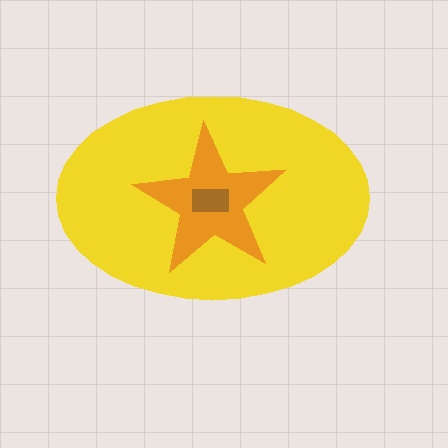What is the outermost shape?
The yellow ellipse.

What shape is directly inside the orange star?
The brown rectangle.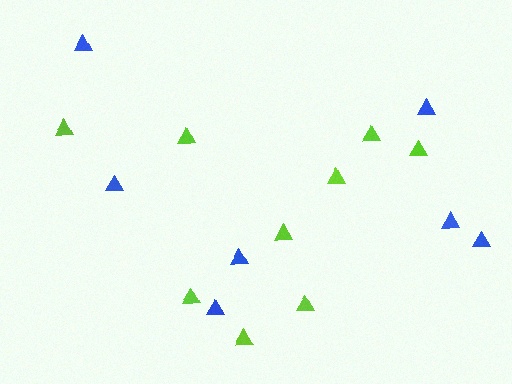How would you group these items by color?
There are 2 groups: one group of lime triangles (9) and one group of blue triangles (7).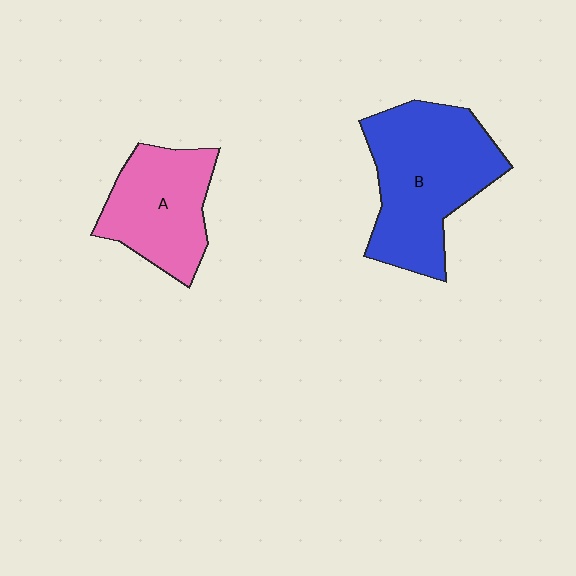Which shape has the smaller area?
Shape A (pink).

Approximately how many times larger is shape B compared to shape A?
Approximately 1.5 times.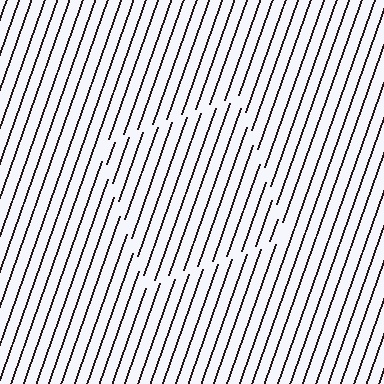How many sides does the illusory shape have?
4 sides — the line-ends trace a square.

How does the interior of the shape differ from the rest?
The interior of the shape contains the same grating, shifted by half a period — the contour is defined by the phase discontinuity where line-ends from the inner and outer gratings abut.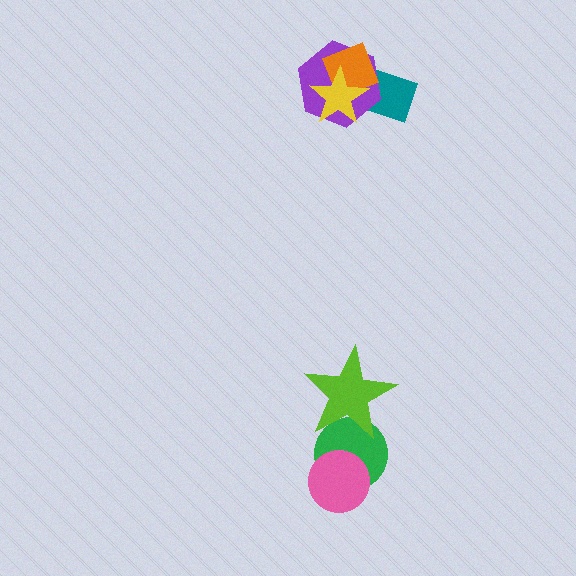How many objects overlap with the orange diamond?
3 objects overlap with the orange diamond.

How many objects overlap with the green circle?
2 objects overlap with the green circle.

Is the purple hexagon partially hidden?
Yes, it is partially covered by another shape.